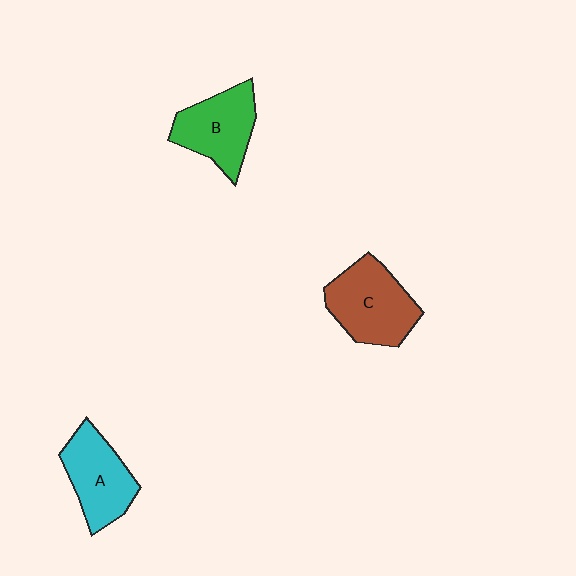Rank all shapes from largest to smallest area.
From largest to smallest: C (brown), B (green), A (cyan).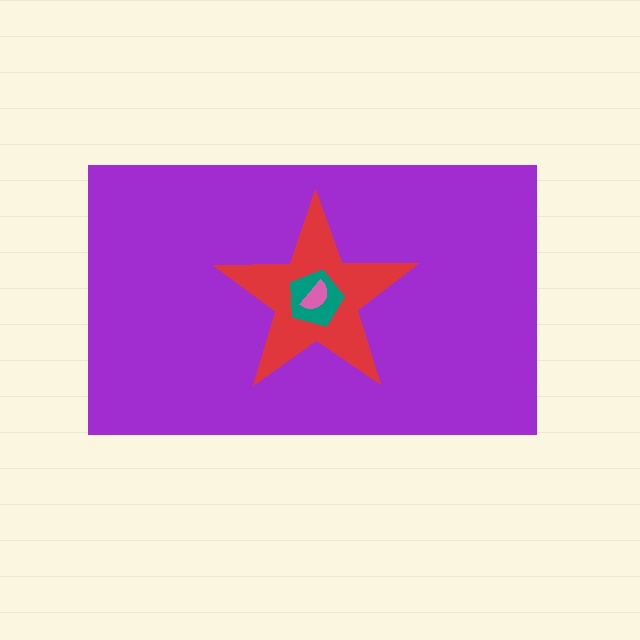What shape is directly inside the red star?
The teal pentagon.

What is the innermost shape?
The pink semicircle.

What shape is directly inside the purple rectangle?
The red star.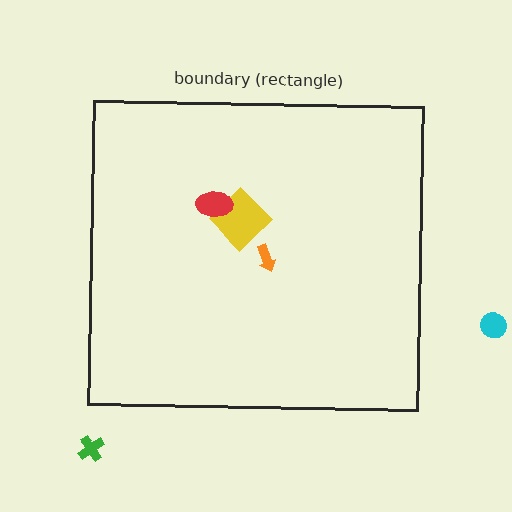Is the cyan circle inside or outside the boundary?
Outside.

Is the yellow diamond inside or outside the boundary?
Inside.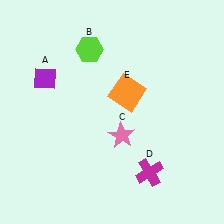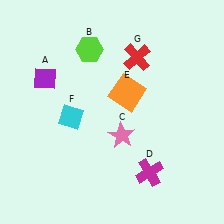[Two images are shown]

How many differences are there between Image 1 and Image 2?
There are 2 differences between the two images.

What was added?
A cyan diamond (F), a red cross (G) were added in Image 2.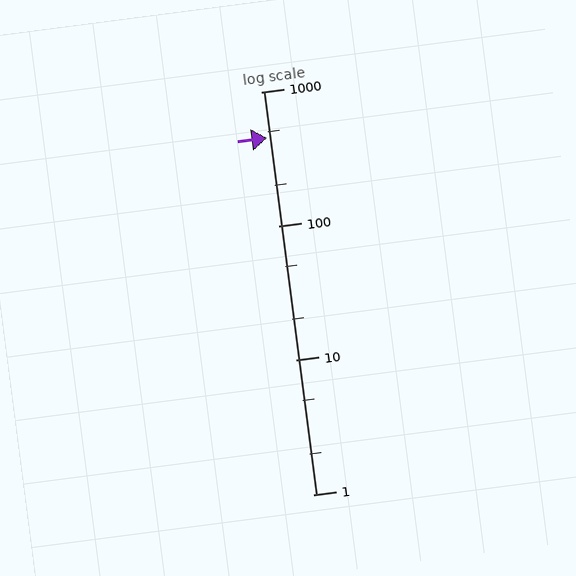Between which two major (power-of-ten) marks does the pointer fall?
The pointer is between 100 and 1000.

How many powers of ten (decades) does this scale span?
The scale spans 3 decades, from 1 to 1000.